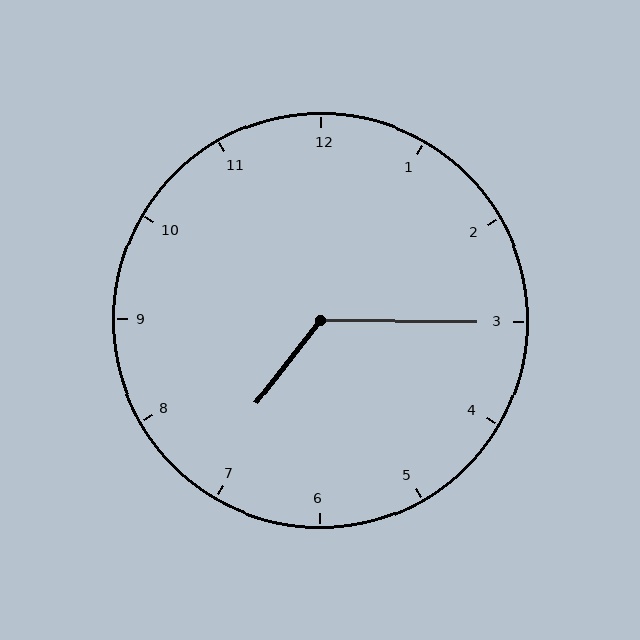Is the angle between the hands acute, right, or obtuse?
It is obtuse.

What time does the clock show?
7:15.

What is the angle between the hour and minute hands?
Approximately 128 degrees.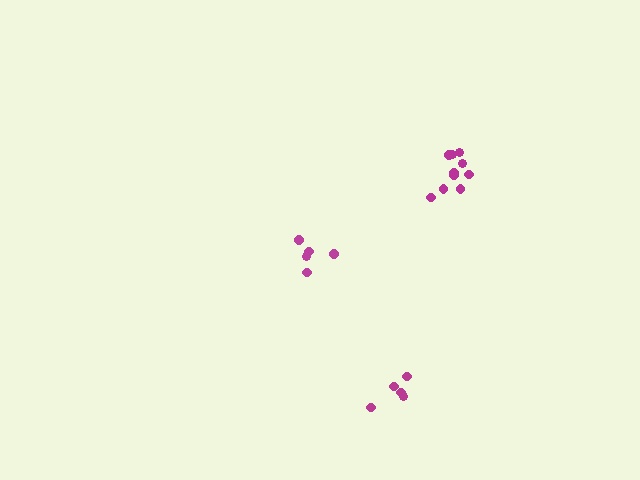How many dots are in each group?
Group 1: 5 dots, Group 2: 5 dots, Group 3: 10 dots (20 total).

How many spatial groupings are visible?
There are 3 spatial groupings.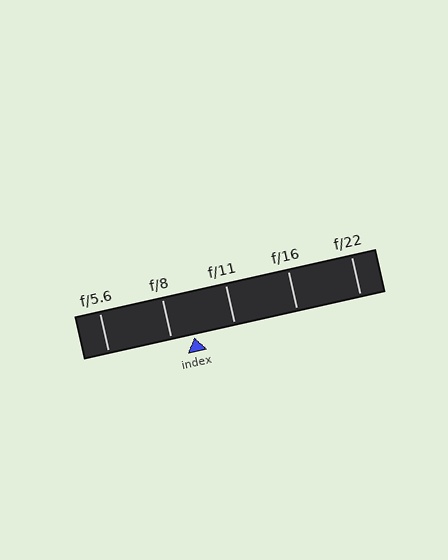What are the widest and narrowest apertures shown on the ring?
The widest aperture shown is f/5.6 and the narrowest is f/22.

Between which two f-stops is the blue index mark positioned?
The index mark is between f/8 and f/11.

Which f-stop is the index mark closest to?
The index mark is closest to f/8.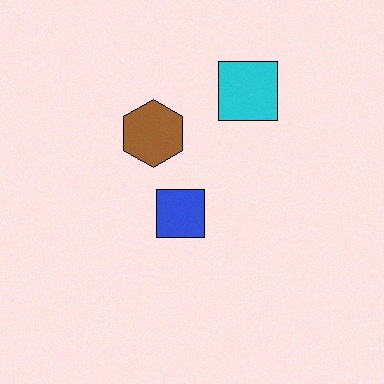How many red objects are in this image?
There are no red objects.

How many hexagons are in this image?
There is 1 hexagon.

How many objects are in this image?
There are 3 objects.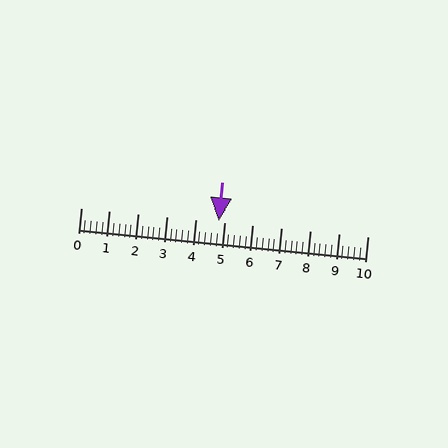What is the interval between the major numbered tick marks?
The major tick marks are spaced 1 units apart.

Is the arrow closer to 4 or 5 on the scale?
The arrow is closer to 5.